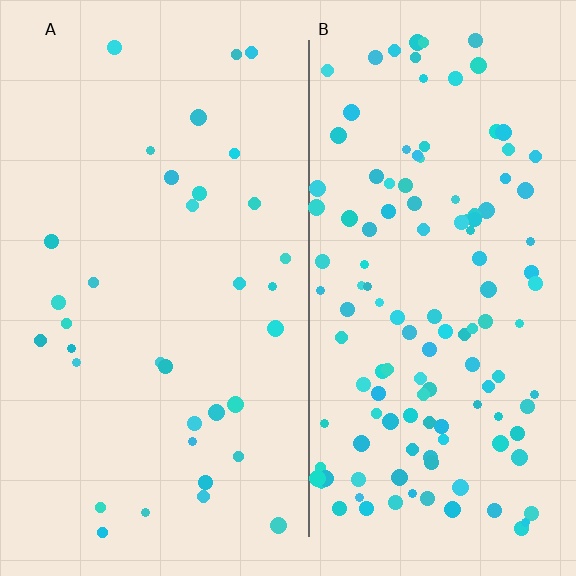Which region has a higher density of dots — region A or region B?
B (the right).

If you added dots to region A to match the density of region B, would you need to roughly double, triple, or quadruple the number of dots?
Approximately quadruple.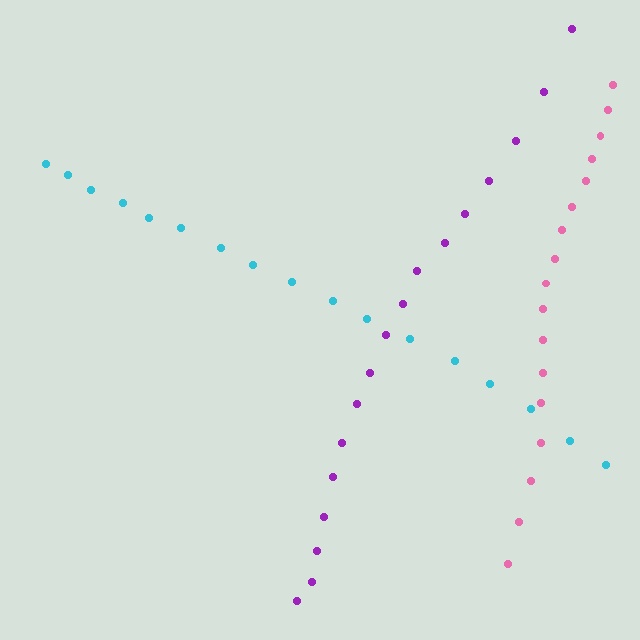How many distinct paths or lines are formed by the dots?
There are 3 distinct paths.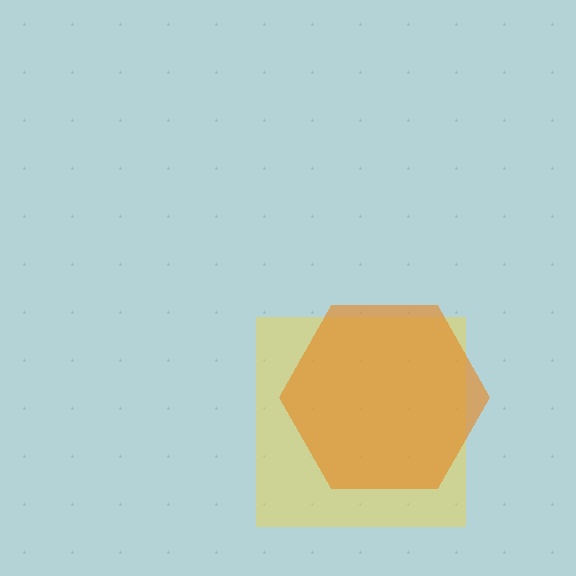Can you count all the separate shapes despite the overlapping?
Yes, there are 2 separate shapes.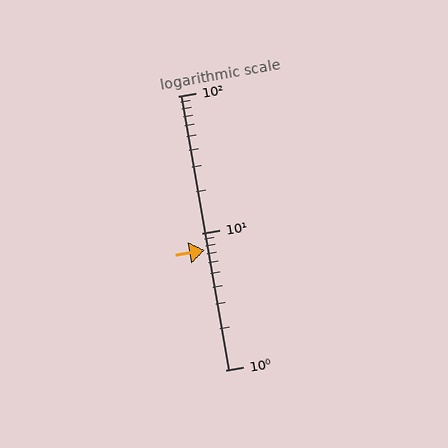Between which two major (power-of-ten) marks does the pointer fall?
The pointer is between 1 and 10.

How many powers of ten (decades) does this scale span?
The scale spans 2 decades, from 1 to 100.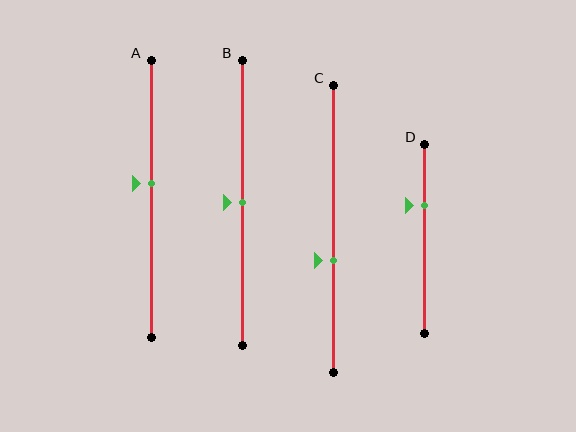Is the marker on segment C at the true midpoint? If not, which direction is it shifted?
No, the marker on segment C is shifted downward by about 11% of the segment length.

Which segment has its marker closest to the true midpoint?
Segment B has its marker closest to the true midpoint.